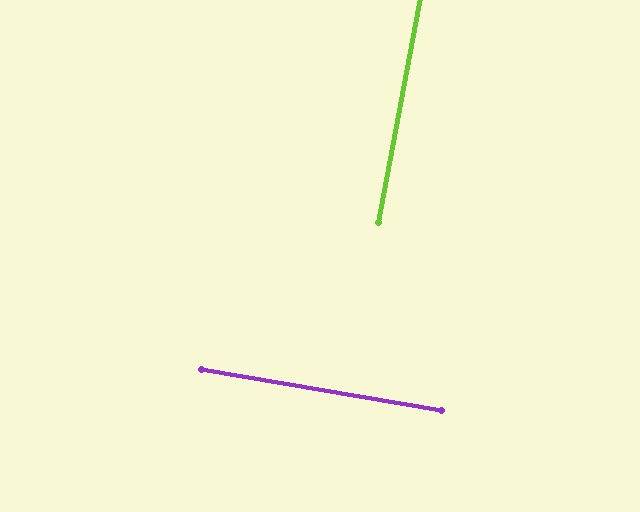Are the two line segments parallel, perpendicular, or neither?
Perpendicular — they meet at approximately 89°.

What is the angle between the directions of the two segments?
Approximately 89 degrees.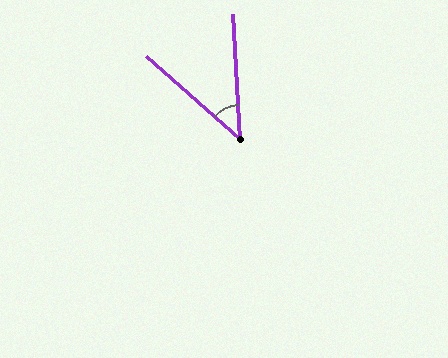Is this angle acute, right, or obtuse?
It is acute.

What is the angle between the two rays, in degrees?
Approximately 45 degrees.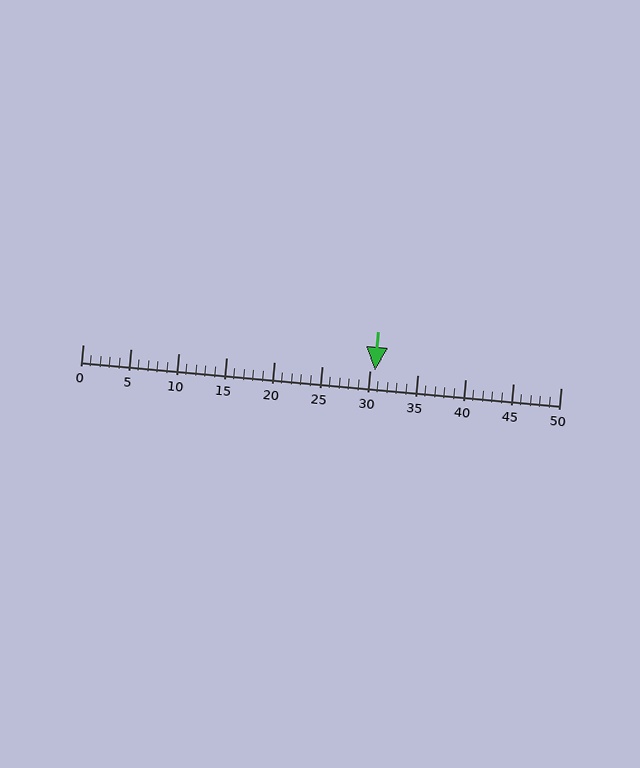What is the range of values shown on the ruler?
The ruler shows values from 0 to 50.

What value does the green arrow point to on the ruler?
The green arrow points to approximately 31.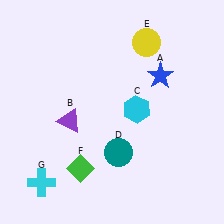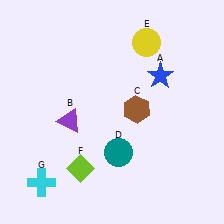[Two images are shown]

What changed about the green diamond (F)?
In Image 1, F is green. In Image 2, it changed to lime.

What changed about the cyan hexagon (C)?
In Image 1, C is cyan. In Image 2, it changed to brown.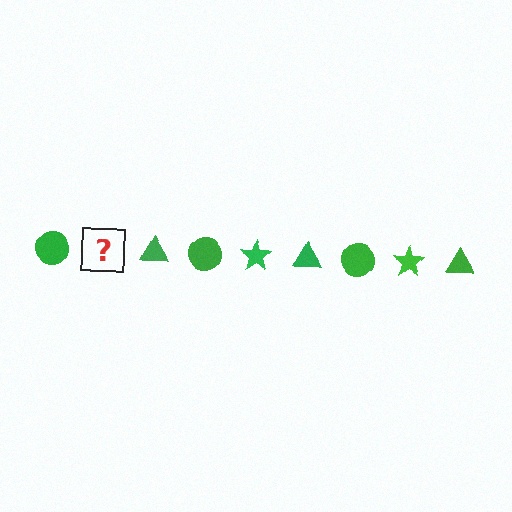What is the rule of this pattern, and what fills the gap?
The rule is that the pattern cycles through circle, star, triangle shapes in green. The gap should be filled with a green star.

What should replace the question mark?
The question mark should be replaced with a green star.